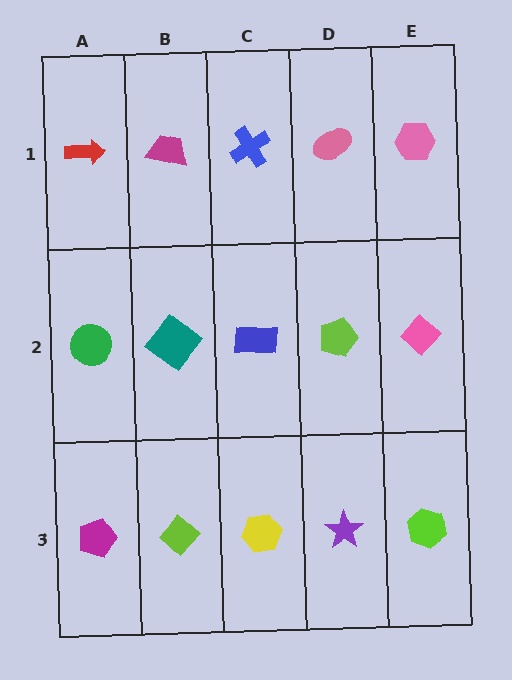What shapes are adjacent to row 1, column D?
A lime pentagon (row 2, column D), a blue cross (row 1, column C), a pink hexagon (row 1, column E).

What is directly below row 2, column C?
A yellow hexagon.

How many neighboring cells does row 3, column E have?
2.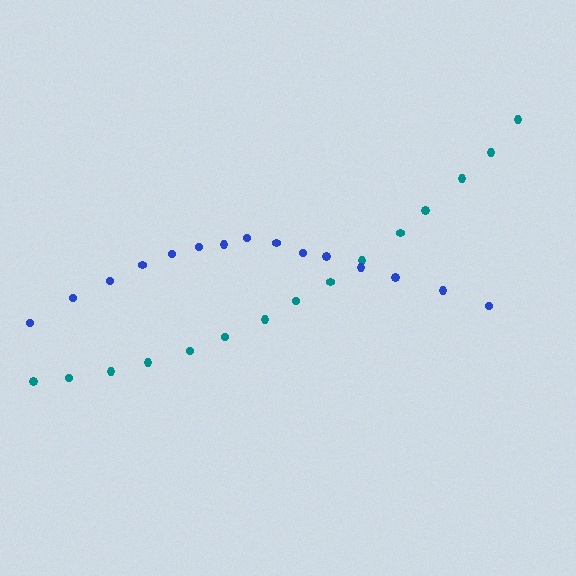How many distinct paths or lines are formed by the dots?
There are 2 distinct paths.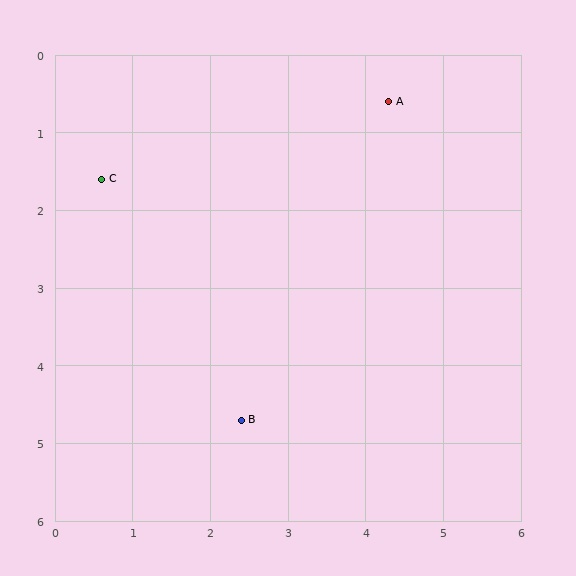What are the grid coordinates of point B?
Point B is at approximately (2.4, 4.7).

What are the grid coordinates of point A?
Point A is at approximately (4.3, 0.6).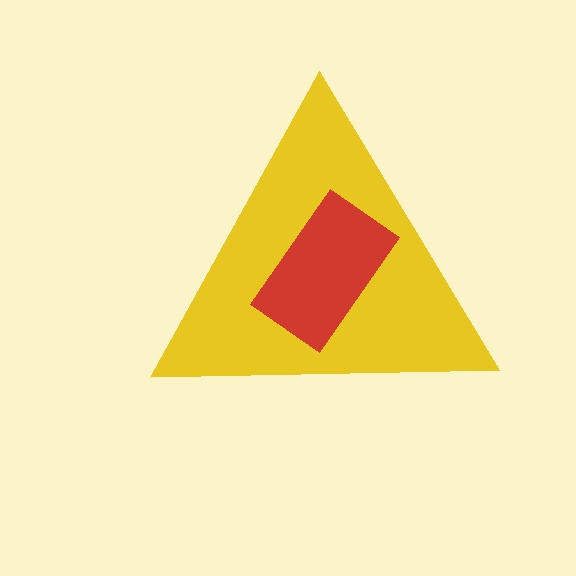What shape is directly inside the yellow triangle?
The red rectangle.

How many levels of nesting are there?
2.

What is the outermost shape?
The yellow triangle.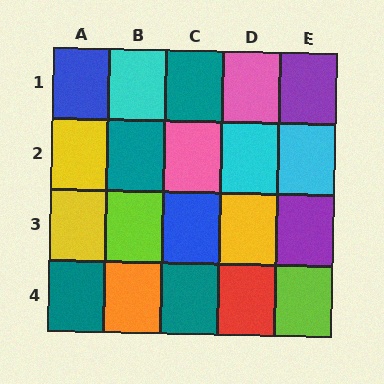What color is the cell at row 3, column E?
Purple.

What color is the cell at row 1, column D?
Pink.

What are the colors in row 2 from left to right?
Yellow, teal, pink, cyan, cyan.